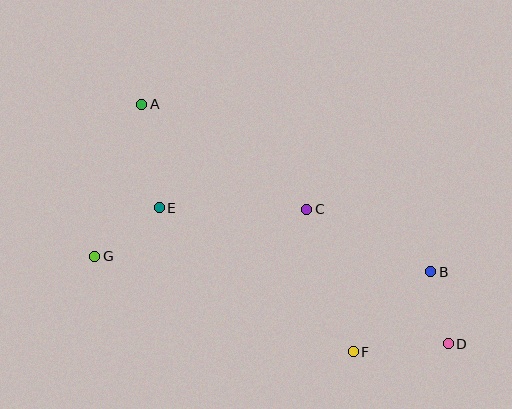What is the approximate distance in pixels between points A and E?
The distance between A and E is approximately 105 pixels.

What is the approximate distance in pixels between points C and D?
The distance between C and D is approximately 195 pixels.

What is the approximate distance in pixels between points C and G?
The distance between C and G is approximately 217 pixels.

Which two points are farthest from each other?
Points A and D are farthest from each other.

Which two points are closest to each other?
Points B and D are closest to each other.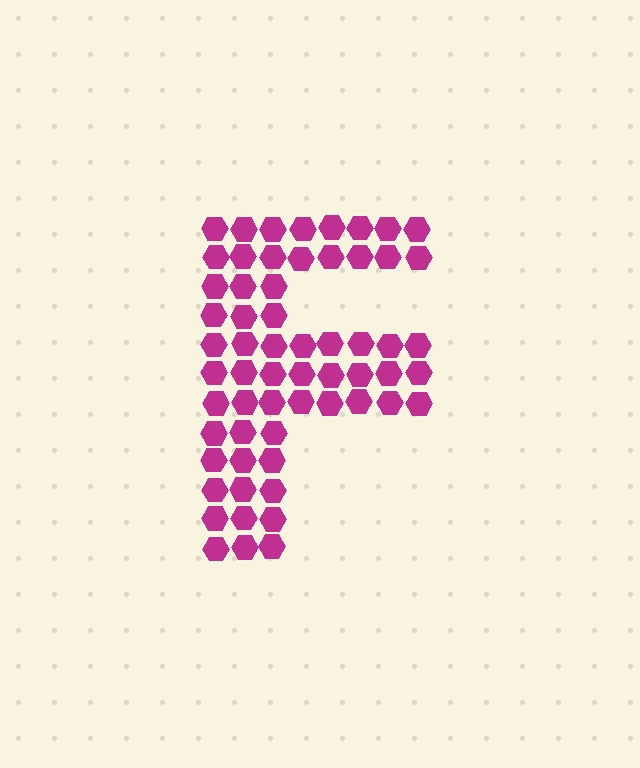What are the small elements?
The small elements are hexagons.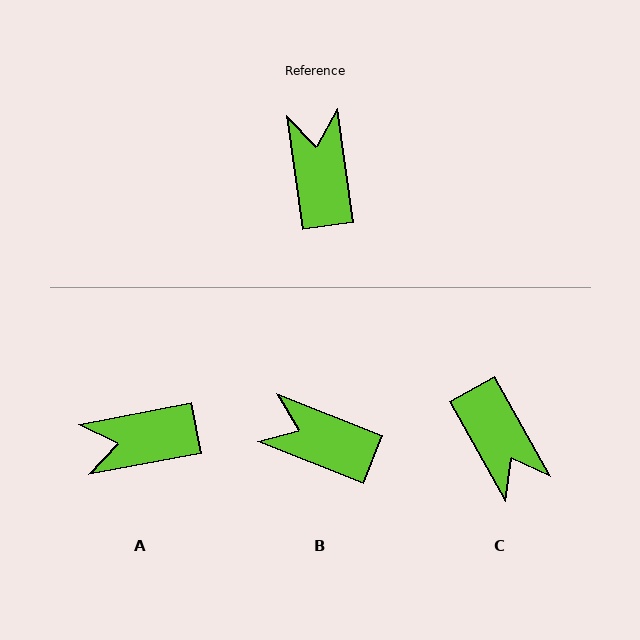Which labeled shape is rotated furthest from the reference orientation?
C, about 159 degrees away.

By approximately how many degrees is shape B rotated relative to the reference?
Approximately 61 degrees counter-clockwise.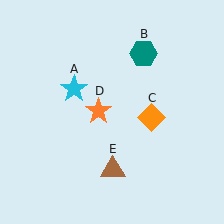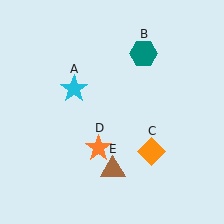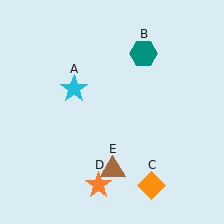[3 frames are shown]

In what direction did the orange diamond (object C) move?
The orange diamond (object C) moved down.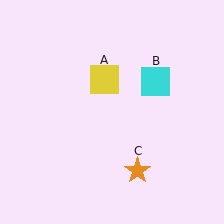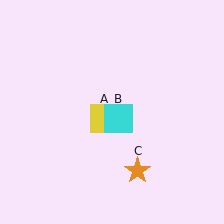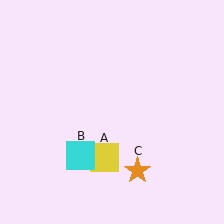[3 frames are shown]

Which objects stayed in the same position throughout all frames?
Orange star (object C) remained stationary.